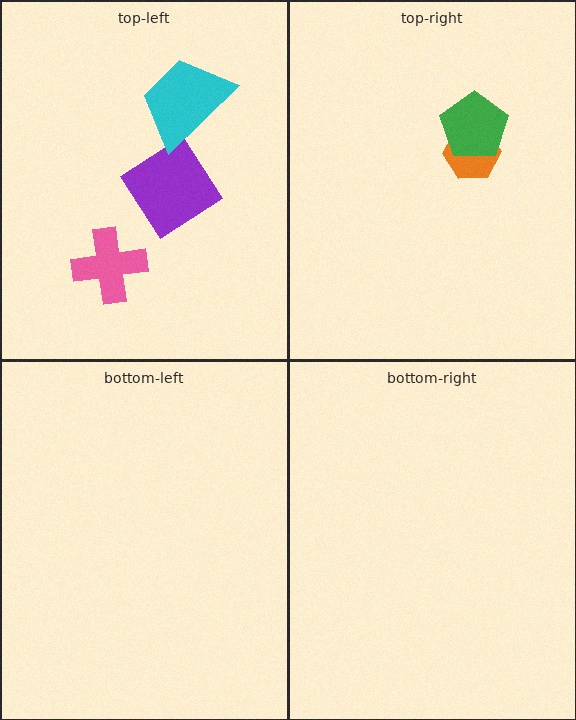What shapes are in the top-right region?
The orange hexagon, the green pentagon.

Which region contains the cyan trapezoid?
The top-left region.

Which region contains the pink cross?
The top-left region.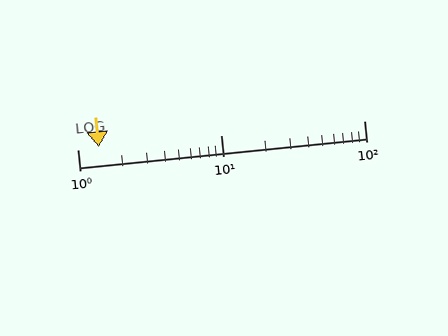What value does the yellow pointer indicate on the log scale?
The pointer indicates approximately 1.4.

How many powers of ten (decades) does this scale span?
The scale spans 2 decades, from 1 to 100.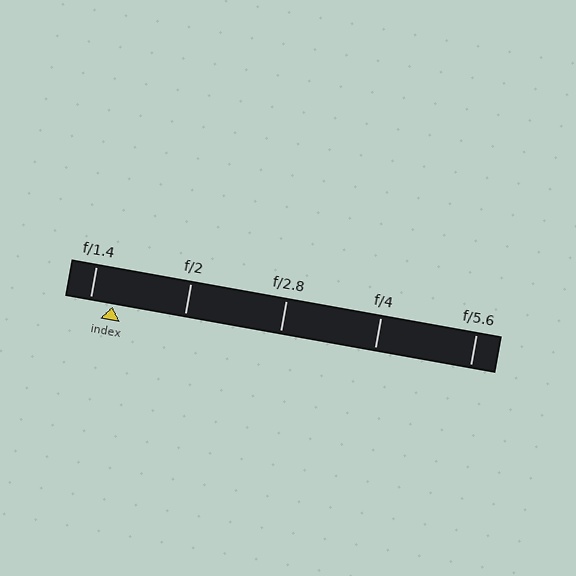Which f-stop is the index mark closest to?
The index mark is closest to f/1.4.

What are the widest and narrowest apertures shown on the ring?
The widest aperture shown is f/1.4 and the narrowest is f/5.6.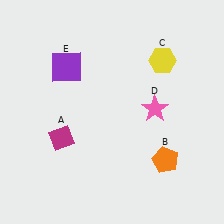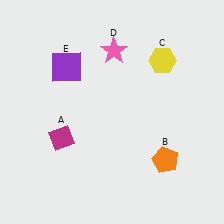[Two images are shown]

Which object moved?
The pink star (D) moved up.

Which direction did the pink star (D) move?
The pink star (D) moved up.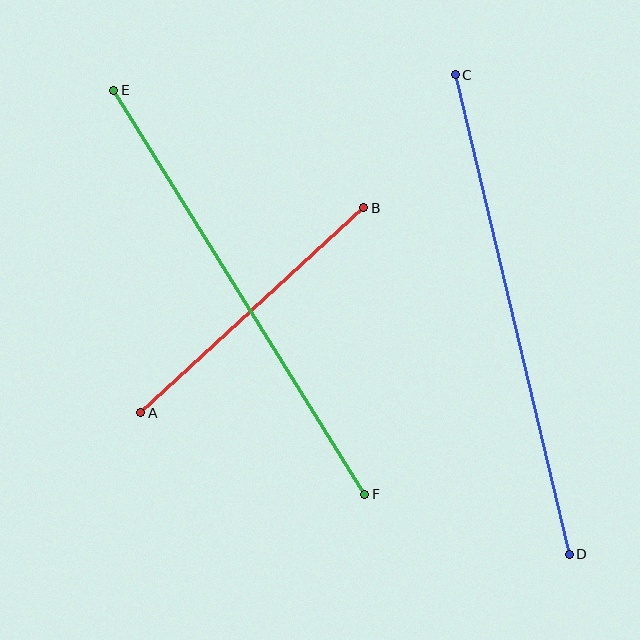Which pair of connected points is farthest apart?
Points C and D are farthest apart.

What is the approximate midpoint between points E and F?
The midpoint is at approximately (239, 292) pixels.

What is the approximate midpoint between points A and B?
The midpoint is at approximately (252, 310) pixels.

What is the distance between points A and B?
The distance is approximately 303 pixels.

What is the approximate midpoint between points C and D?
The midpoint is at approximately (512, 314) pixels.